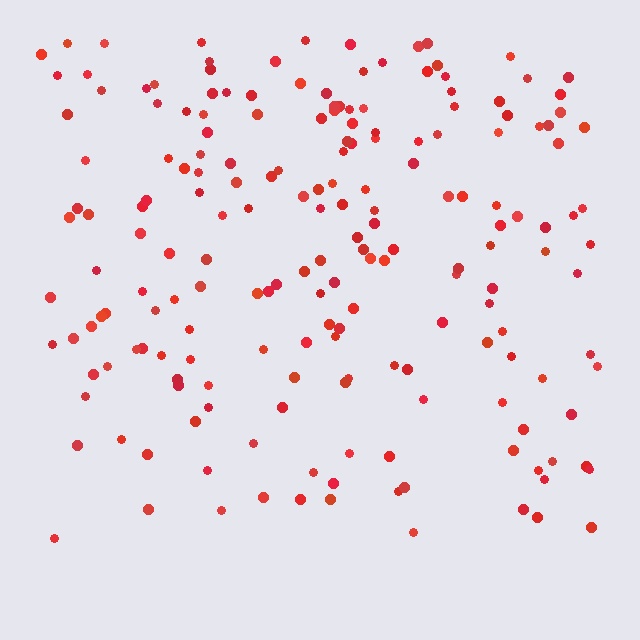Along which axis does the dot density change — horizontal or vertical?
Vertical.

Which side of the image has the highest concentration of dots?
The top.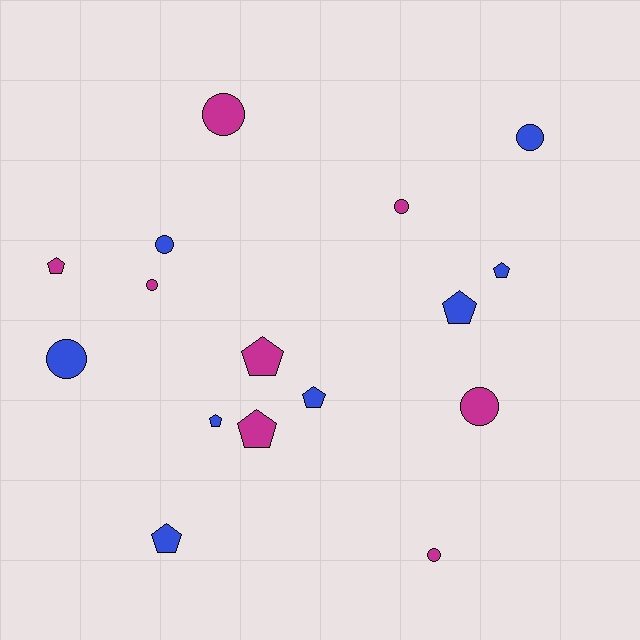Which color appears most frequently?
Magenta, with 8 objects.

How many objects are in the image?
There are 16 objects.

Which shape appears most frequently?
Pentagon, with 8 objects.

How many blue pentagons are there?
There are 5 blue pentagons.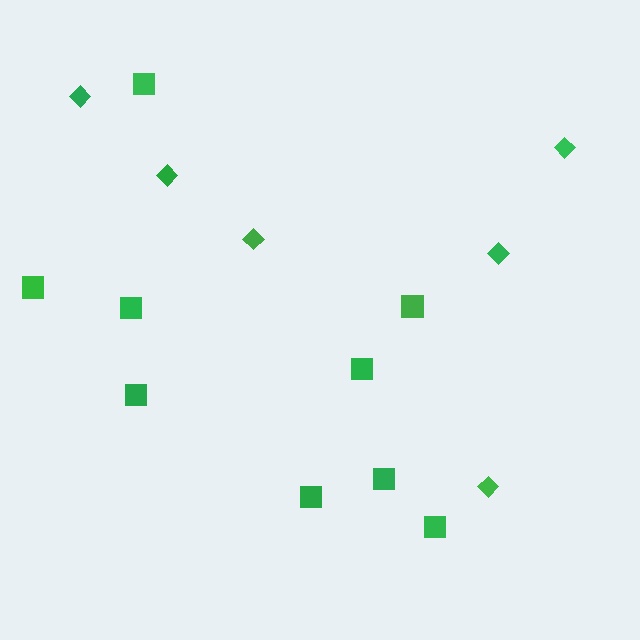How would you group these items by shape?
There are 2 groups: one group of squares (9) and one group of diamonds (6).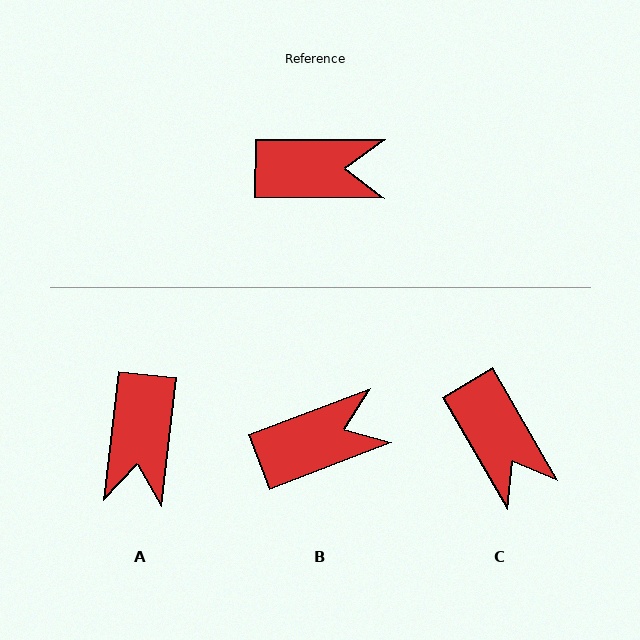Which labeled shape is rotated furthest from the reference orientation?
A, about 96 degrees away.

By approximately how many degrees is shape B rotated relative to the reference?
Approximately 21 degrees counter-clockwise.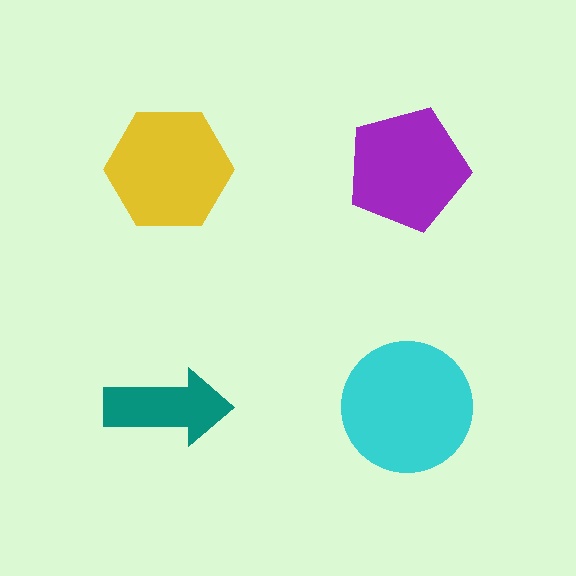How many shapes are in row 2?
2 shapes.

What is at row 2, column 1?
A teal arrow.